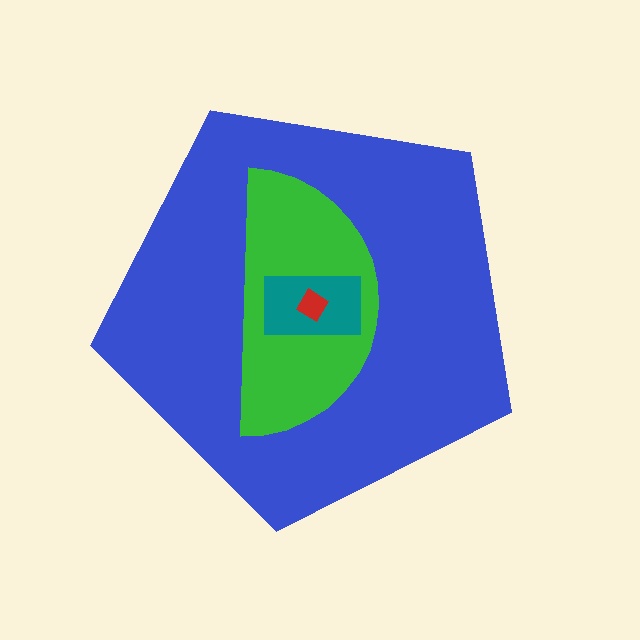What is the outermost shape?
The blue pentagon.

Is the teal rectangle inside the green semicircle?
Yes.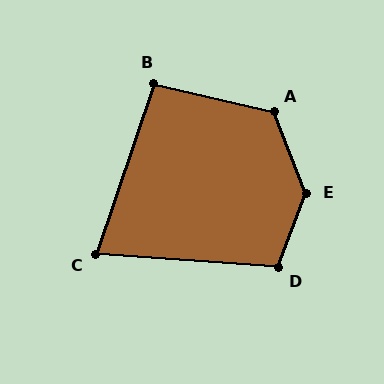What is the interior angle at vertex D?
Approximately 107 degrees (obtuse).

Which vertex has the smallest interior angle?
C, at approximately 75 degrees.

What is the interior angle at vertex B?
Approximately 96 degrees (obtuse).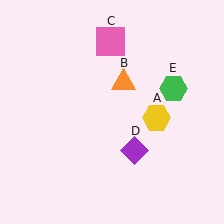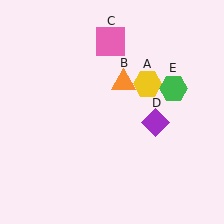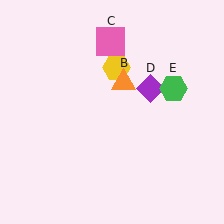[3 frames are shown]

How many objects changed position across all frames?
2 objects changed position: yellow hexagon (object A), purple diamond (object D).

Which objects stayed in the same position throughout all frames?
Orange triangle (object B) and pink square (object C) and green hexagon (object E) remained stationary.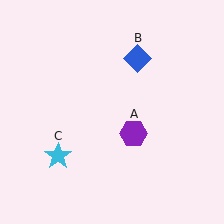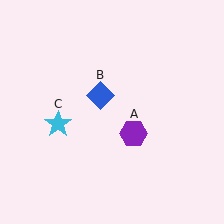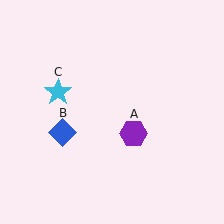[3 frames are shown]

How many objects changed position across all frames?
2 objects changed position: blue diamond (object B), cyan star (object C).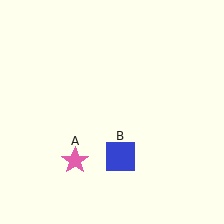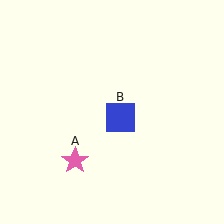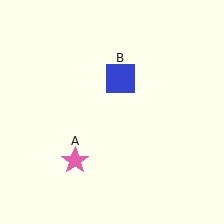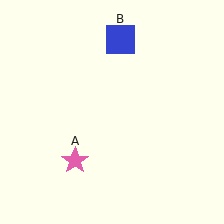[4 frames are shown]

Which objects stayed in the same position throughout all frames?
Pink star (object A) remained stationary.